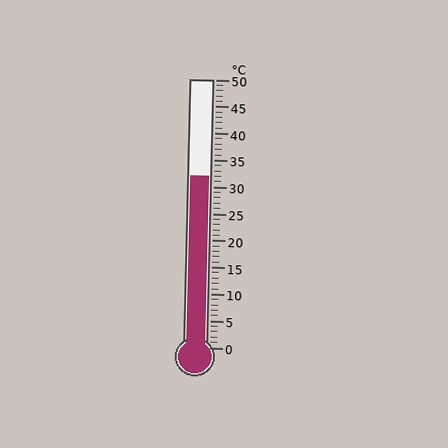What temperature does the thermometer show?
The thermometer shows approximately 32°C.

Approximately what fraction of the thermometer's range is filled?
The thermometer is filled to approximately 65% of its range.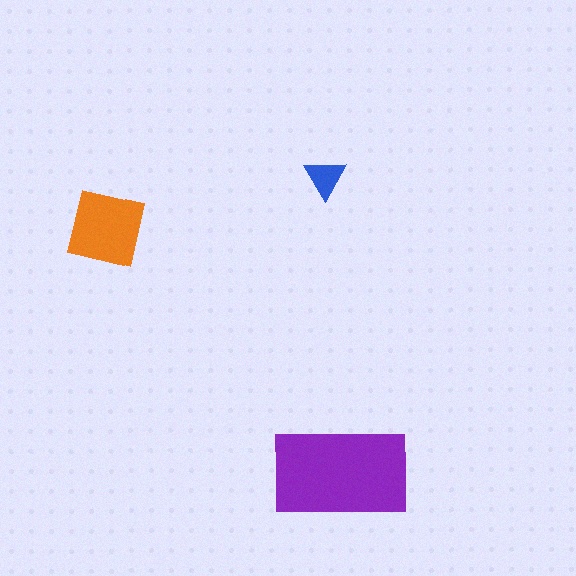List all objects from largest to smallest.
The purple rectangle, the orange square, the blue triangle.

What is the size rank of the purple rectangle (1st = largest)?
1st.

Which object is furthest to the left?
The orange square is leftmost.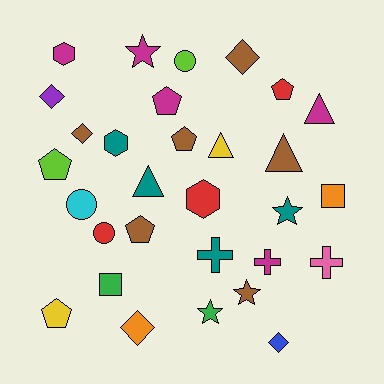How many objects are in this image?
There are 30 objects.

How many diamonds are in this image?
There are 5 diamonds.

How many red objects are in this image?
There are 3 red objects.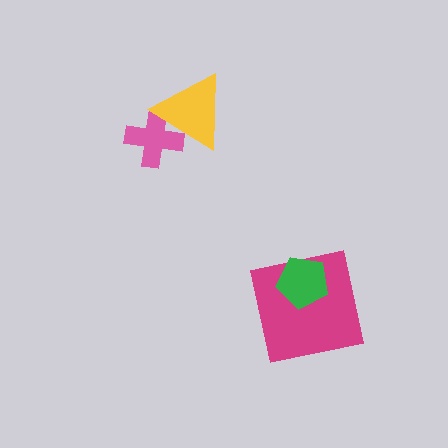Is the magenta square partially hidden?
Yes, it is partially covered by another shape.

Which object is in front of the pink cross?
The yellow triangle is in front of the pink cross.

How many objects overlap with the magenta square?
1 object overlaps with the magenta square.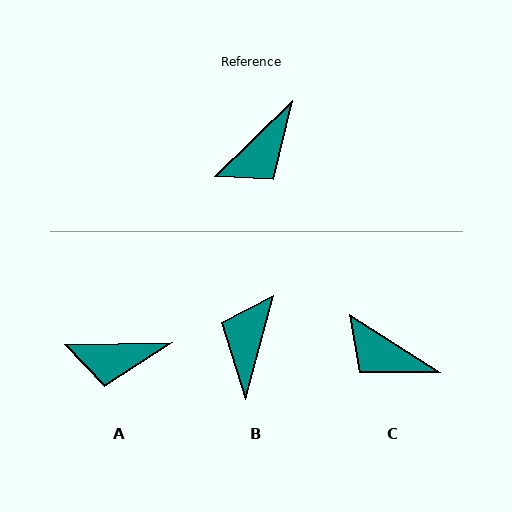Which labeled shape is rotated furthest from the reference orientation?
B, about 149 degrees away.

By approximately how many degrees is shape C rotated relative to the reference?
Approximately 77 degrees clockwise.